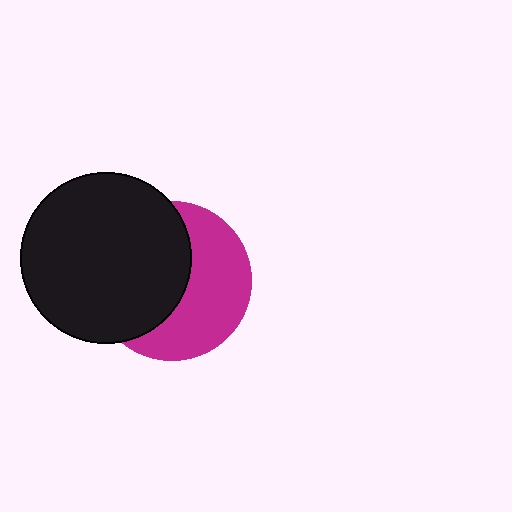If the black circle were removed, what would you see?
You would see the complete magenta circle.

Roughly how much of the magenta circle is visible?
About half of it is visible (roughly 48%).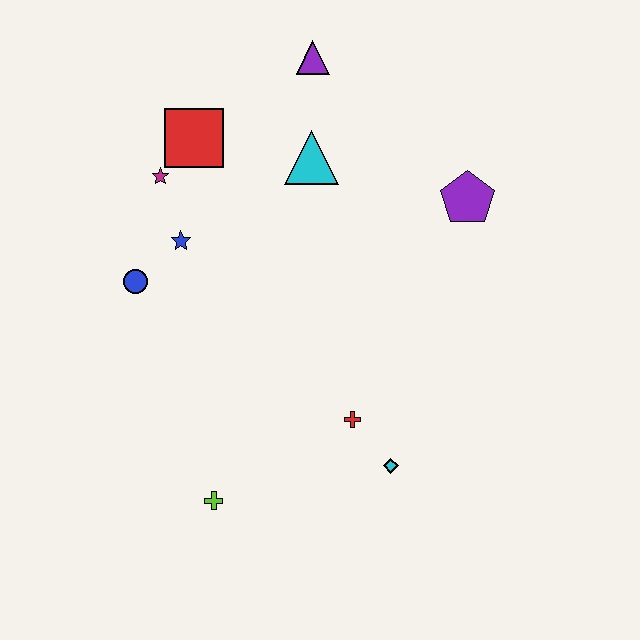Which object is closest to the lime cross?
The red cross is closest to the lime cross.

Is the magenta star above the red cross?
Yes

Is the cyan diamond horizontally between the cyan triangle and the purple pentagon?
Yes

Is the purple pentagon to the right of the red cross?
Yes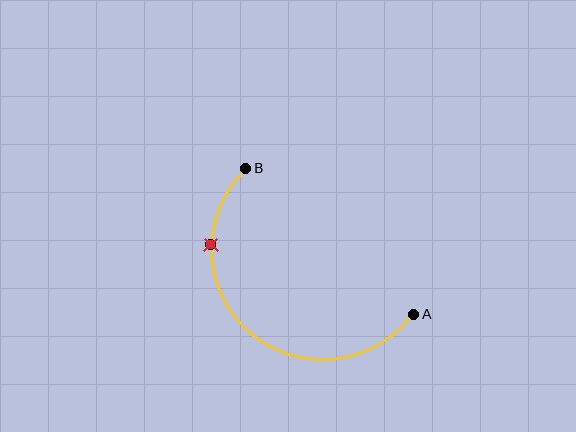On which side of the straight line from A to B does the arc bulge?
The arc bulges below and to the left of the straight line connecting A and B.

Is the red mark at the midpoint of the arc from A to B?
No. The red mark lies on the arc but is closer to endpoint B. The arc midpoint would be at the point on the curve equidistant along the arc from both A and B.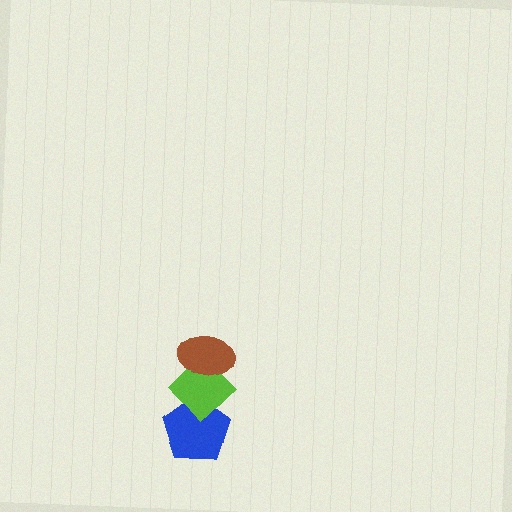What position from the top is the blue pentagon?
The blue pentagon is 3rd from the top.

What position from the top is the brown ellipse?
The brown ellipse is 1st from the top.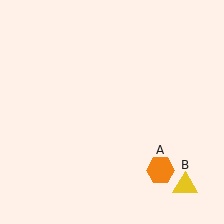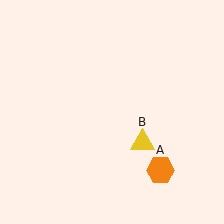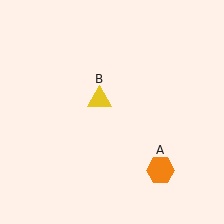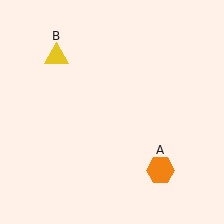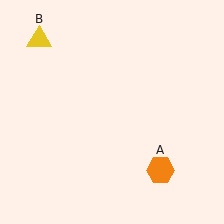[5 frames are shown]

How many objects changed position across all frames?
1 object changed position: yellow triangle (object B).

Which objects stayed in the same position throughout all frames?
Orange hexagon (object A) remained stationary.